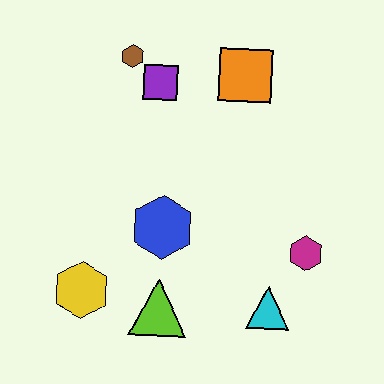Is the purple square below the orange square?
Yes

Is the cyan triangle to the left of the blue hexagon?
No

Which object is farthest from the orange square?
The yellow hexagon is farthest from the orange square.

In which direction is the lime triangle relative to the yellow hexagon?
The lime triangle is to the right of the yellow hexagon.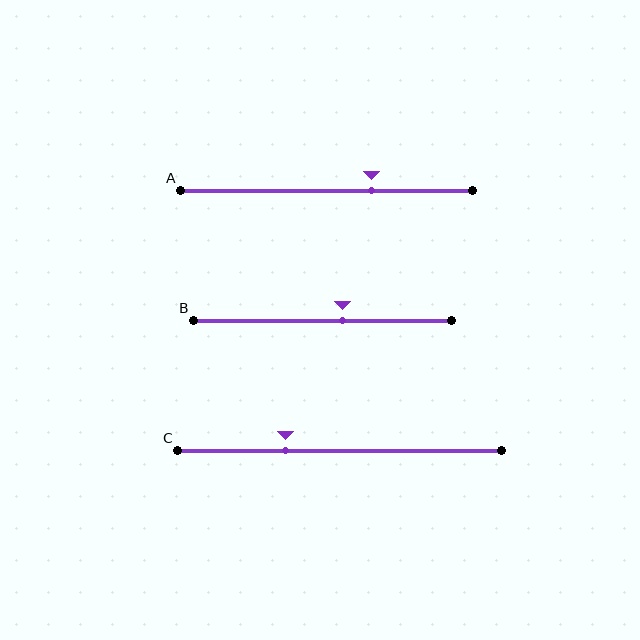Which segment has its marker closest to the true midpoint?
Segment B has its marker closest to the true midpoint.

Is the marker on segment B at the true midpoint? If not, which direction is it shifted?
No, the marker on segment B is shifted to the right by about 8% of the segment length.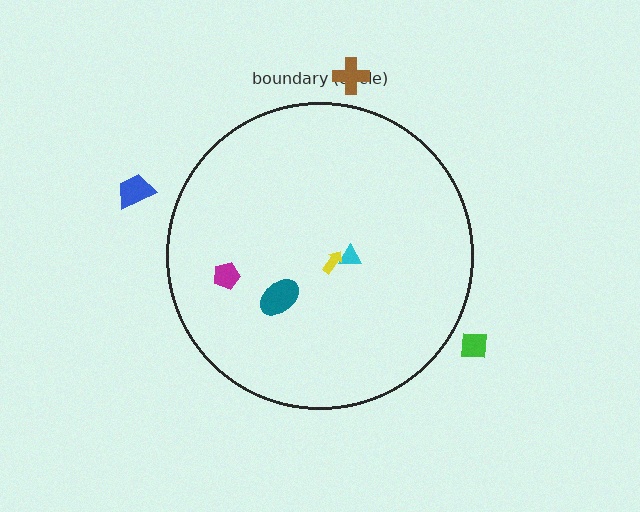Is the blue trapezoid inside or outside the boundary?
Outside.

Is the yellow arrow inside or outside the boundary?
Inside.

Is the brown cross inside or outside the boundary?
Outside.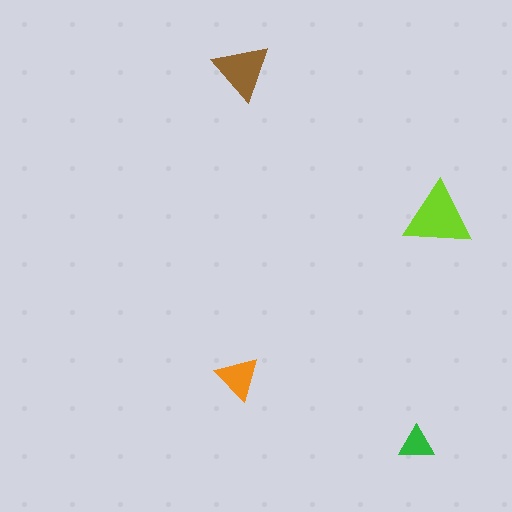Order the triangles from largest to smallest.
the lime one, the brown one, the orange one, the green one.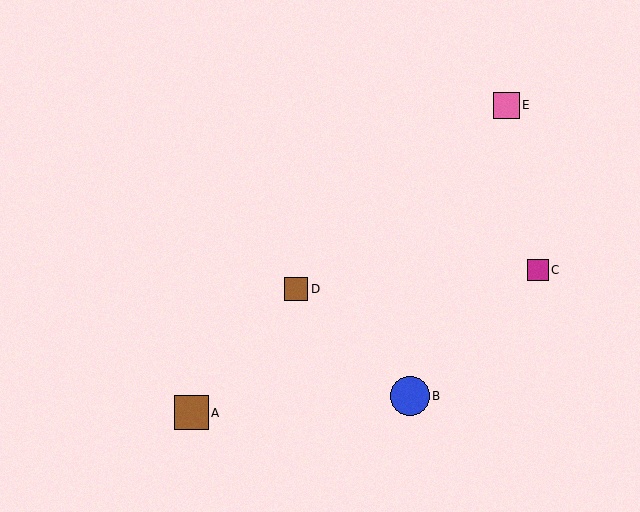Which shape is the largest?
The blue circle (labeled B) is the largest.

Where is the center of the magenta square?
The center of the magenta square is at (538, 270).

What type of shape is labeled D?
Shape D is a brown square.